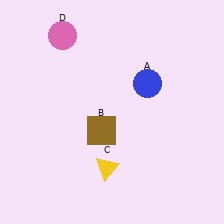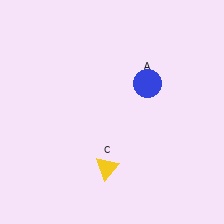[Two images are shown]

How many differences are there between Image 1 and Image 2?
There are 2 differences between the two images.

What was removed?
The brown square (B), the pink circle (D) were removed in Image 2.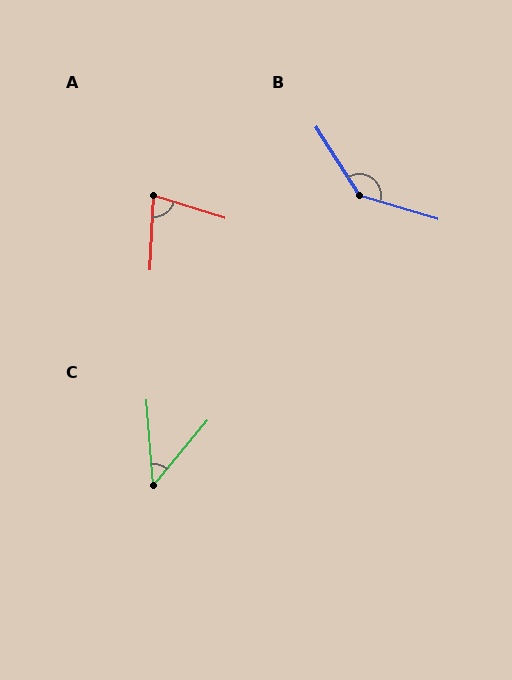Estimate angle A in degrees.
Approximately 75 degrees.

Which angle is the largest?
B, at approximately 139 degrees.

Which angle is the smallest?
C, at approximately 44 degrees.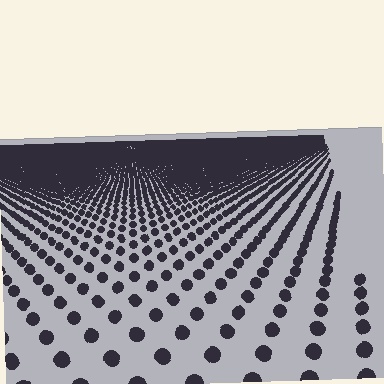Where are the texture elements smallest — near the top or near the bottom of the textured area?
Near the top.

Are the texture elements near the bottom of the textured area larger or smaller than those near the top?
Larger. Near the bottom, elements are closer to the viewer and appear at a bigger on-screen size.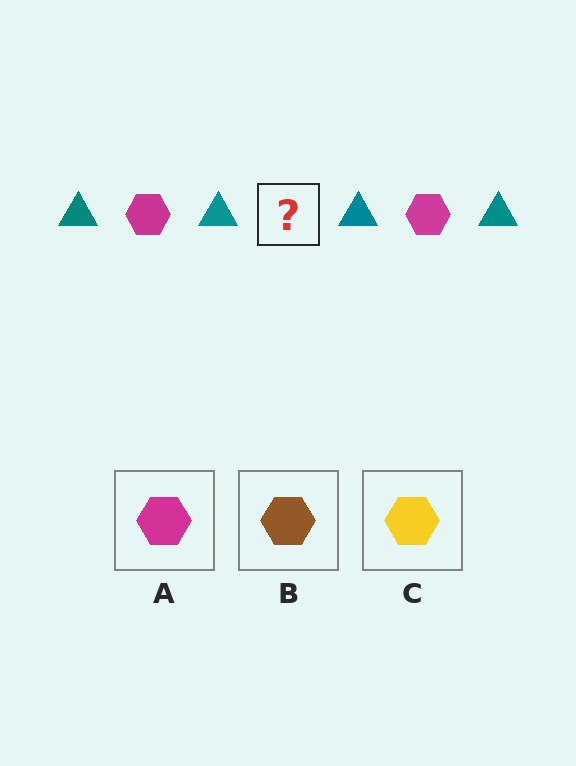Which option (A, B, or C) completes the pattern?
A.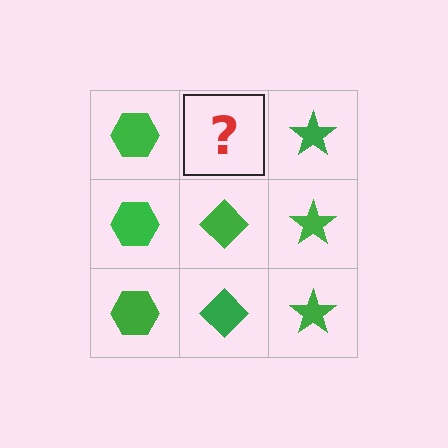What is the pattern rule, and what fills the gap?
The rule is that each column has a consistent shape. The gap should be filled with a green diamond.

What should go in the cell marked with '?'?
The missing cell should contain a green diamond.